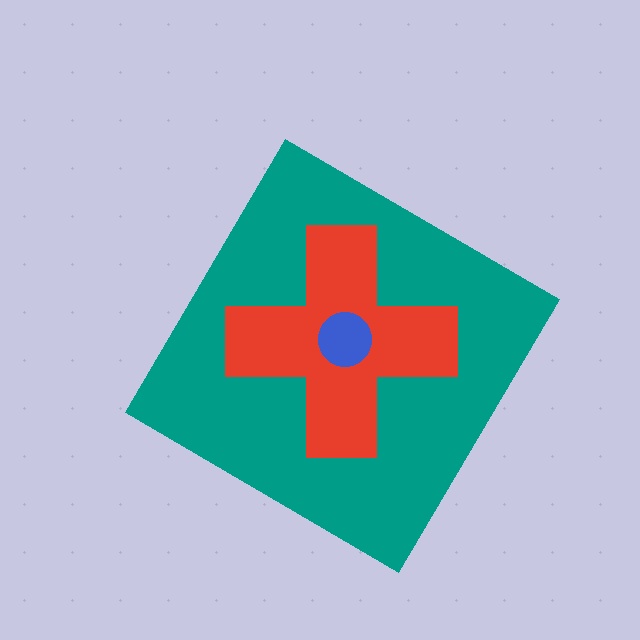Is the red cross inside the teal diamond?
Yes.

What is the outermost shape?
The teal diamond.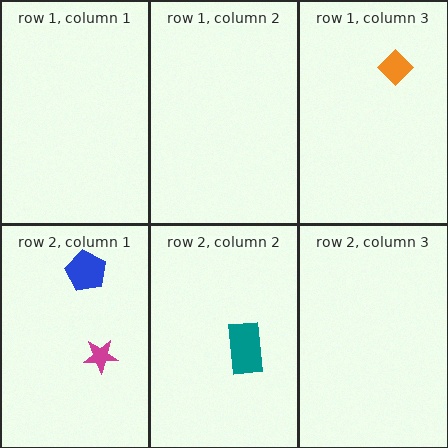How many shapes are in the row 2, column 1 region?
2.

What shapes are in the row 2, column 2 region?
The teal rectangle.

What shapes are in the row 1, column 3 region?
The orange diamond.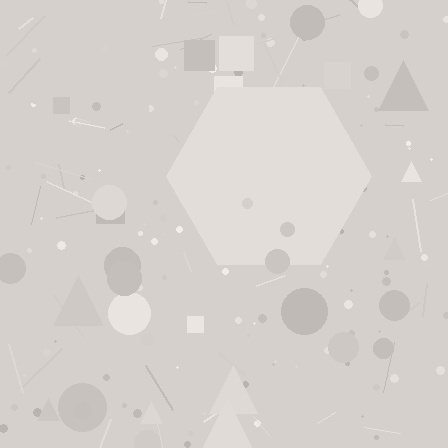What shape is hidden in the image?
A hexagon is hidden in the image.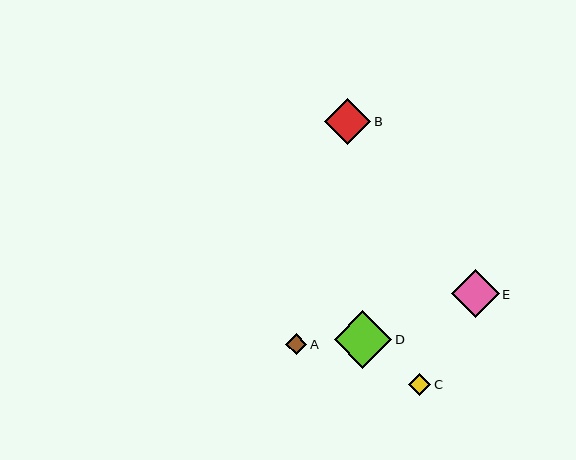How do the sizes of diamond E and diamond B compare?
Diamond E and diamond B are approximately the same size.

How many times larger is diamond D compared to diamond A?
Diamond D is approximately 2.8 times the size of diamond A.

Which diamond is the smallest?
Diamond A is the smallest with a size of approximately 21 pixels.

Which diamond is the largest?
Diamond D is the largest with a size of approximately 58 pixels.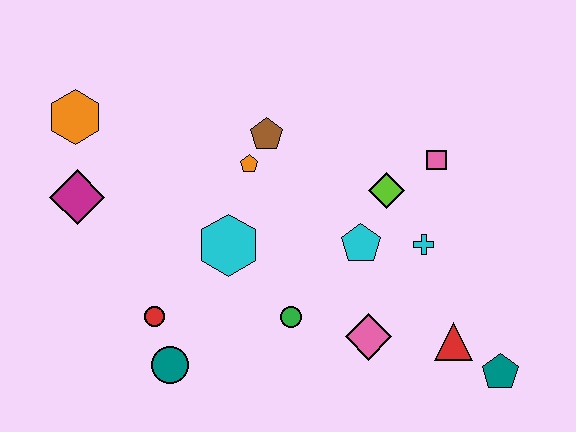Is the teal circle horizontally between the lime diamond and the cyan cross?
No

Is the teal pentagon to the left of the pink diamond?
No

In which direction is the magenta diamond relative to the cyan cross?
The magenta diamond is to the left of the cyan cross.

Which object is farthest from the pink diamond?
The orange hexagon is farthest from the pink diamond.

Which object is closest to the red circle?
The teal circle is closest to the red circle.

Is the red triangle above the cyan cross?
No